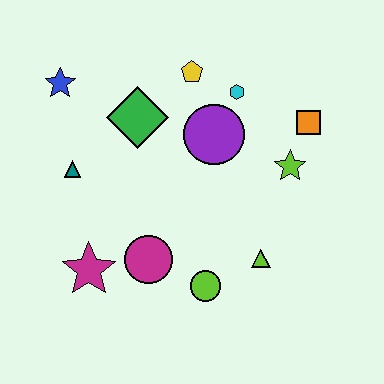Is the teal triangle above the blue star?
No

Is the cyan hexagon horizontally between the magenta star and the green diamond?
No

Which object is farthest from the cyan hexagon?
The magenta star is farthest from the cyan hexagon.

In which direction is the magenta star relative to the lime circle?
The magenta star is to the left of the lime circle.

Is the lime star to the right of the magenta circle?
Yes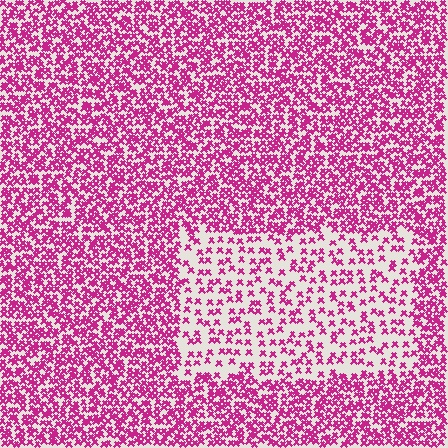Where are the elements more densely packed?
The elements are more densely packed outside the rectangle boundary.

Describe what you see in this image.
The image contains small magenta elements arranged at two different densities. A rectangle-shaped region is visible where the elements are less densely packed than the surrounding area.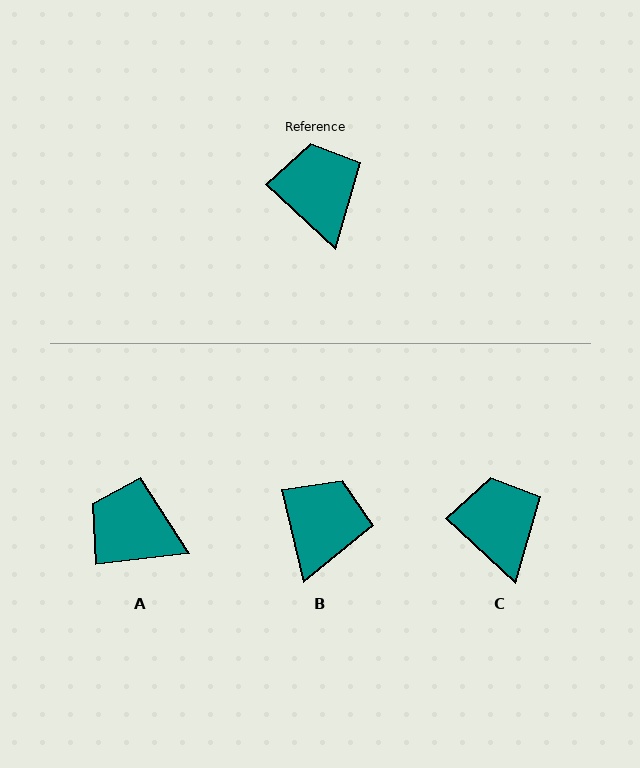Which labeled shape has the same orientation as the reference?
C.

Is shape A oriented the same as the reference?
No, it is off by about 50 degrees.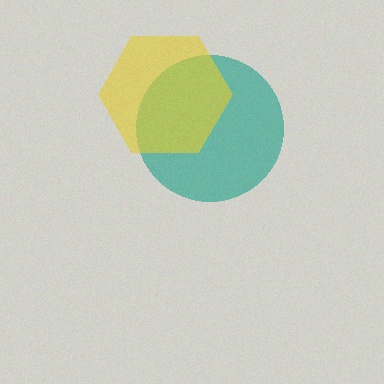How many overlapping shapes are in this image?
There are 2 overlapping shapes in the image.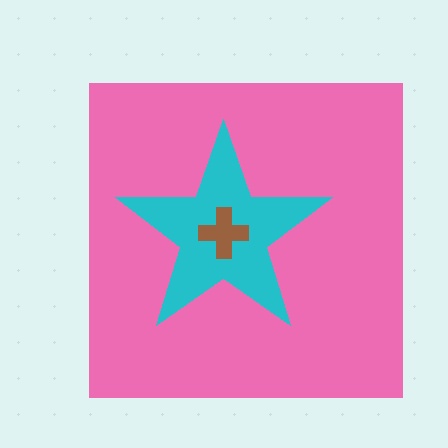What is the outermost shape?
The pink square.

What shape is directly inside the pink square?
The cyan star.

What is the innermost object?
The brown cross.